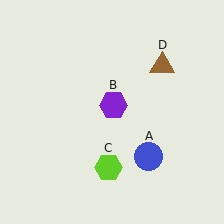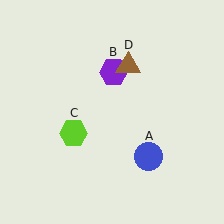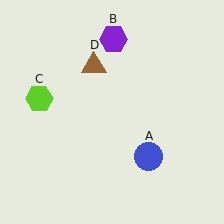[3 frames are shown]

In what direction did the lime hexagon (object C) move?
The lime hexagon (object C) moved up and to the left.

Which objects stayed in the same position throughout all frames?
Blue circle (object A) remained stationary.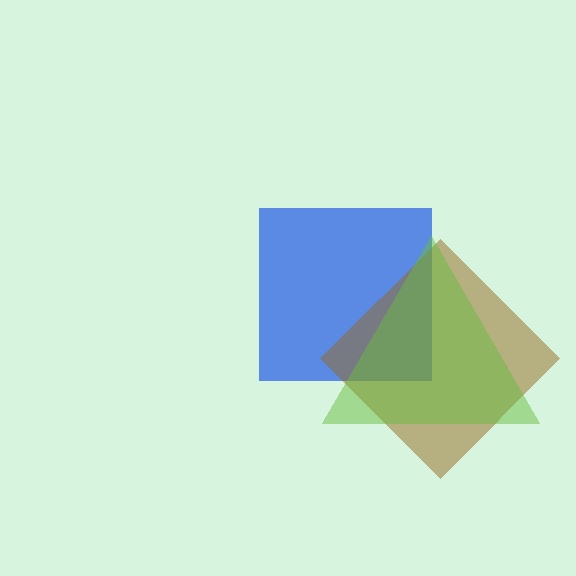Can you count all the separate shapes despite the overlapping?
Yes, there are 3 separate shapes.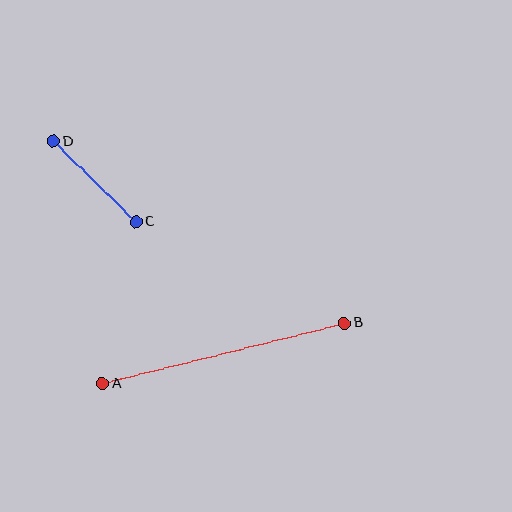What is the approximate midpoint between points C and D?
The midpoint is at approximately (95, 181) pixels.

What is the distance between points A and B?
The distance is approximately 249 pixels.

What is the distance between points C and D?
The distance is approximately 115 pixels.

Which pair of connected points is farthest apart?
Points A and B are farthest apart.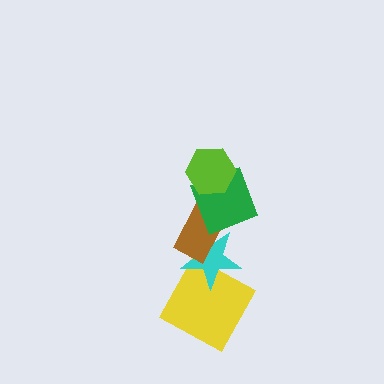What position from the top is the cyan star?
The cyan star is 4th from the top.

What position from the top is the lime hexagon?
The lime hexagon is 1st from the top.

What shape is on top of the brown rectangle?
The green square is on top of the brown rectangle.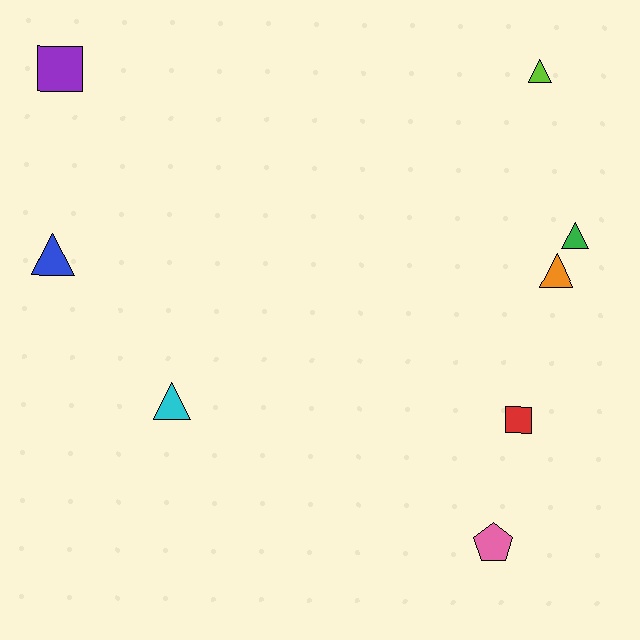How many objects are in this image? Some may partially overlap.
There are 8 objects.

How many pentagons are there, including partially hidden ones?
There is 1 pentagon.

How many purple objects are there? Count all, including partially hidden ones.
There is 1 purple object.